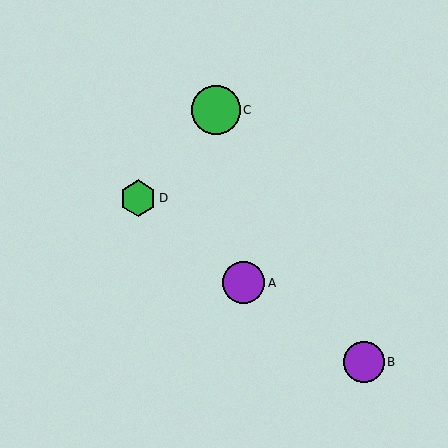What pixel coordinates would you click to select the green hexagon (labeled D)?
Click at (138, 198) to select the green hexagon D.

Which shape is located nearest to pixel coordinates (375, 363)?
The purple circle (labeled B) at (364, 362) is nearest to that location.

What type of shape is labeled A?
Shape A is a purple circle.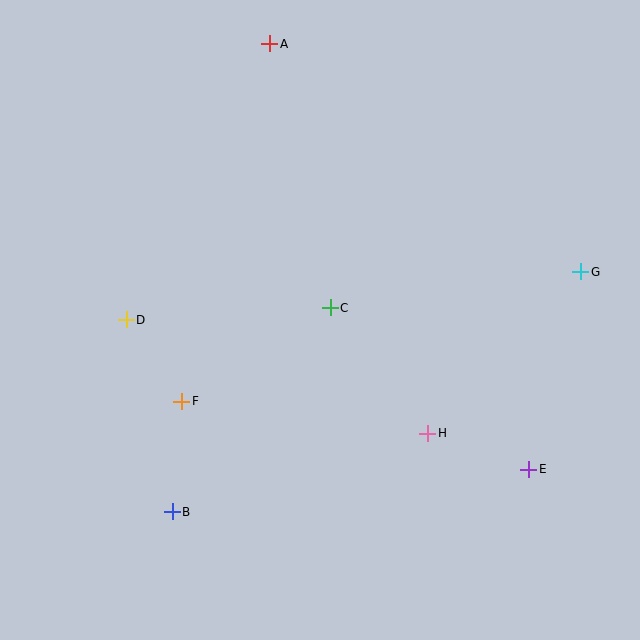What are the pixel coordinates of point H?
Point H is at (427, 433).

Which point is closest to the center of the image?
Point C at (330, 308) is closest to the center.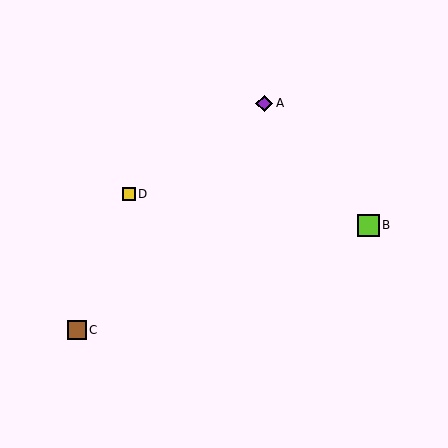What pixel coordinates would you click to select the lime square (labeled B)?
Click at (368, 225) to select the lime square B.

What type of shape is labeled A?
Shape A is a purple diamond.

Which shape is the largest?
The lime square (labeled B) is the largest.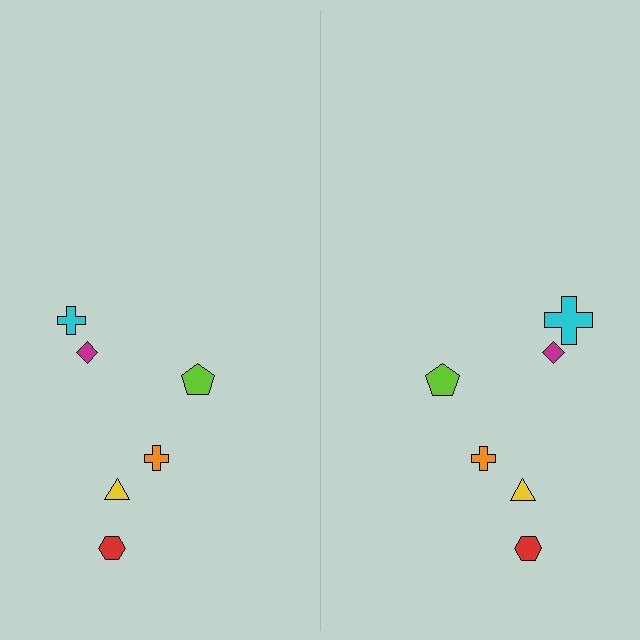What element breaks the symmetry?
The cyan cross on the right side has a different size than its mirror counterpart.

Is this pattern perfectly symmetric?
No, the pattern is not perfectly symmetric. The cyan cross on the right side has a different size than its mirror counterpart.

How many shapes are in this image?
There are 12 shapes in this image.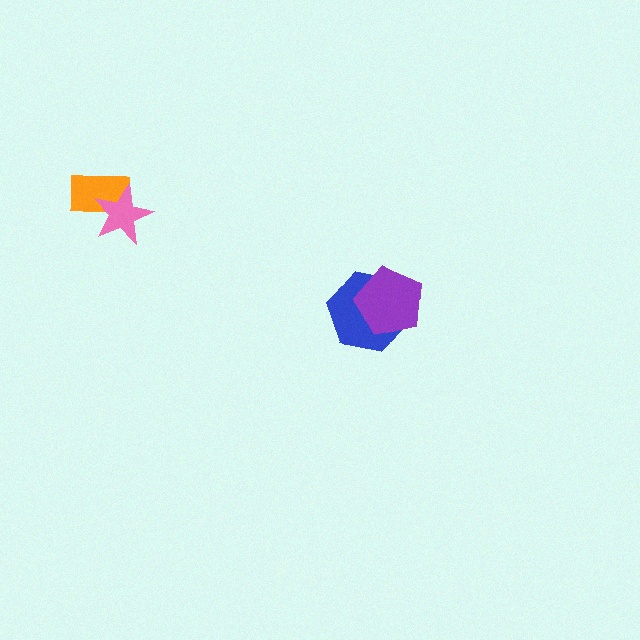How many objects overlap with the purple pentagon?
1 object overlaps with the purple pentagon.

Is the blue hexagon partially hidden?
Yes, it is partially covered by another shape.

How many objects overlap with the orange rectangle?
1 object overlaps with the orange rectangle.